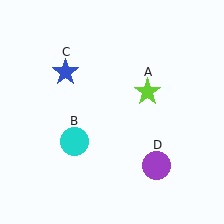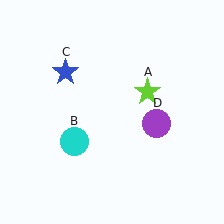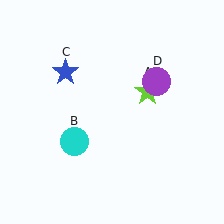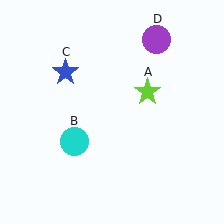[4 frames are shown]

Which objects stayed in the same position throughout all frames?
Lime star (object A) and cyan circle (object B) and blue star (object C) remained stationary.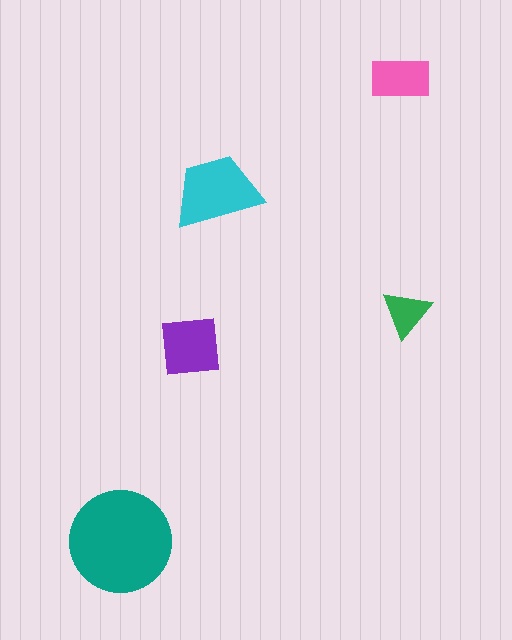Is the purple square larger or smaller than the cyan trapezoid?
Smaller.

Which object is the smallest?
The green triangle.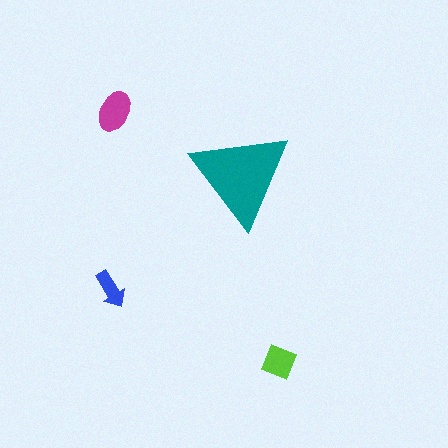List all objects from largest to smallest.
The teal triangle, the magenta ellipse, the lime square, the blue arrow.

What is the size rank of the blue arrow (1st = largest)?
4th.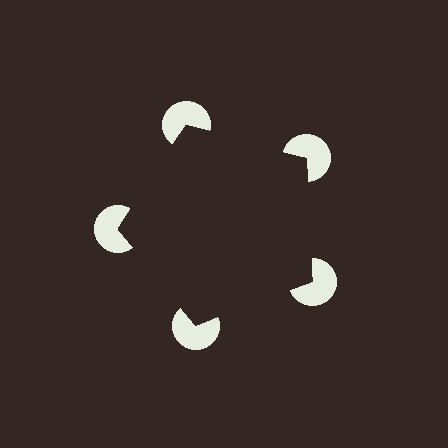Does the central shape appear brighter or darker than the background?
It typically appears slightly darker than the background, even though no actual brightness change is drawn.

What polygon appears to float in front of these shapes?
An illusory pentagon — its edges are inferred from the aligned wedge cuts in the pac-man discs, not physically drawn.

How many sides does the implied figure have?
5 sides.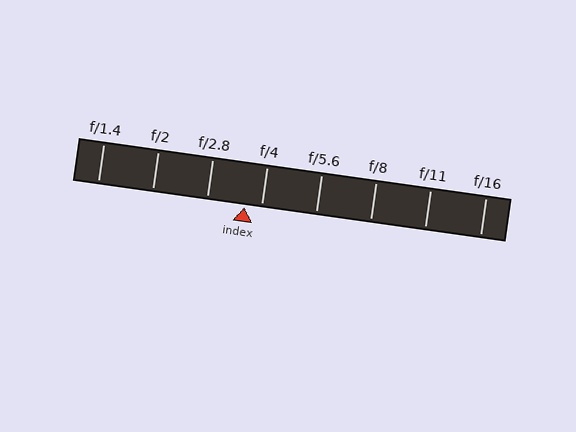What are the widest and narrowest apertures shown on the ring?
The widest aperture shown is f/1.4 and the narrowest is f/16.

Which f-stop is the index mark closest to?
The index mark is closest to f/4.